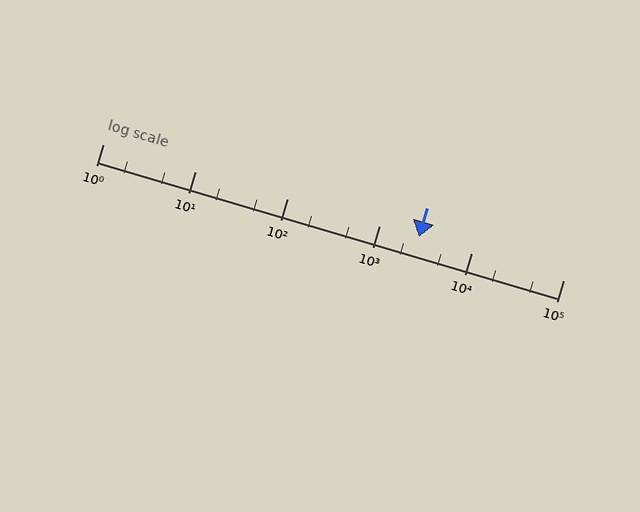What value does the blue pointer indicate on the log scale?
The pointer indicates approximately 2700.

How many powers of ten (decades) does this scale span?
The scale spans 5 decades, from 1 to 100000.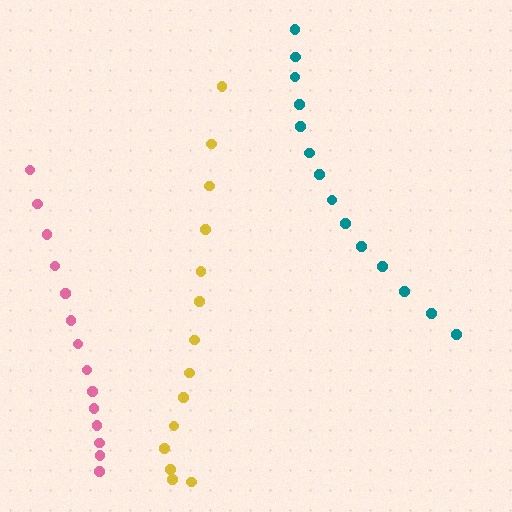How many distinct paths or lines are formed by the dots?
There are 3 distinct paths.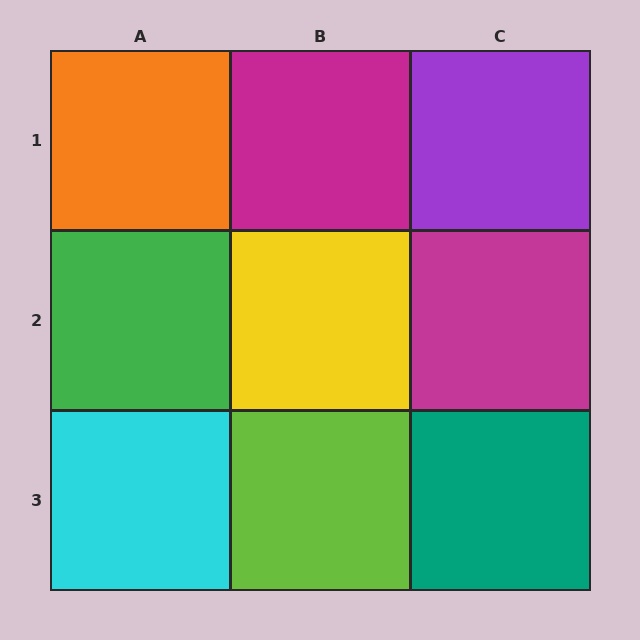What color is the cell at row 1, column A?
Orange.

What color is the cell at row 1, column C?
Purple.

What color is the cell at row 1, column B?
Magenta.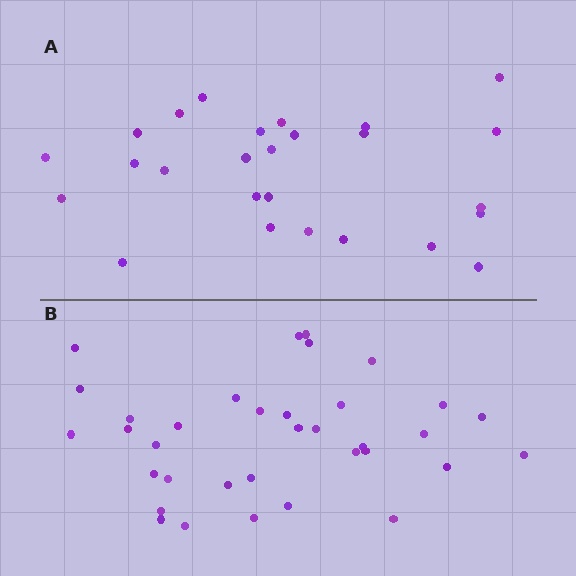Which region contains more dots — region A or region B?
Region B (the bottom region) has more dots.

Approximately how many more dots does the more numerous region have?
Region B has roughly 8 or so more dots than region A.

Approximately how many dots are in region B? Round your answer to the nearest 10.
About 40 dots. (The exact count is 35, which rounds to 40.)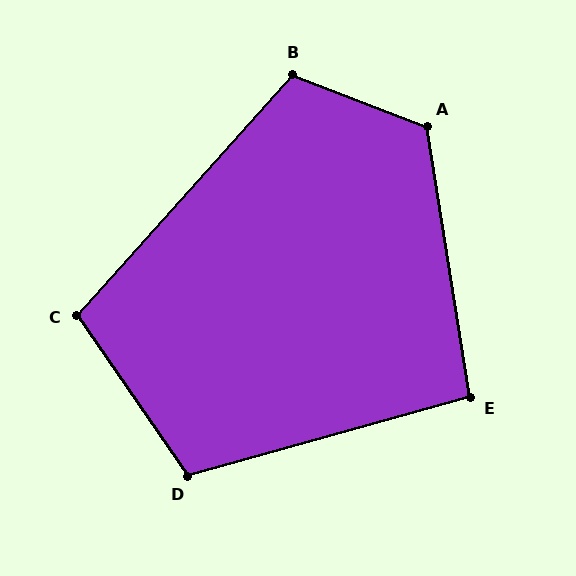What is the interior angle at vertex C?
Approximately 103 degrees (obtuse).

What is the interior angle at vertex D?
Approximately 109 degrees (obtuse).